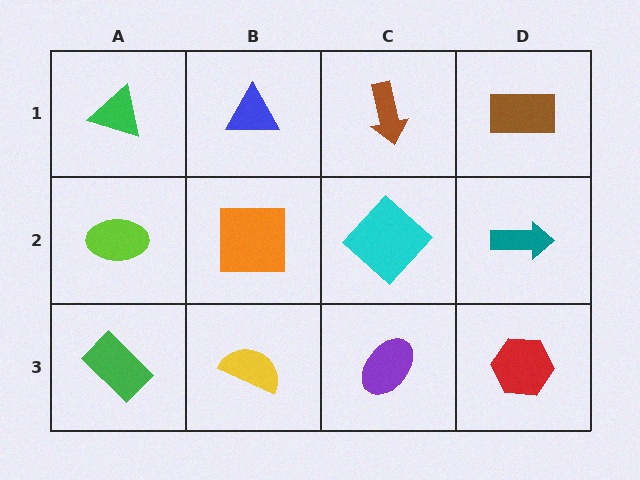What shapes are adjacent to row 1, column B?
An orange square (row 2, column B), a green triangle (row 1, column A), a brown arrow (row 1, column C).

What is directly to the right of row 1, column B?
A brown arrow.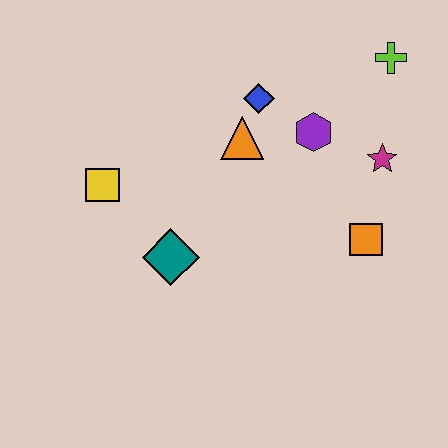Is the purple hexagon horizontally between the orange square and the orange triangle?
Yes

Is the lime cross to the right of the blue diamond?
Yes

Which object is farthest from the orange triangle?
The lime cross is farthest from the orange triangle.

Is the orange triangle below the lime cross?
Yes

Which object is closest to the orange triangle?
The blue diamond is closest to the orange triangle.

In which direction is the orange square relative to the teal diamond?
The orange square is to the right of the teal diamond.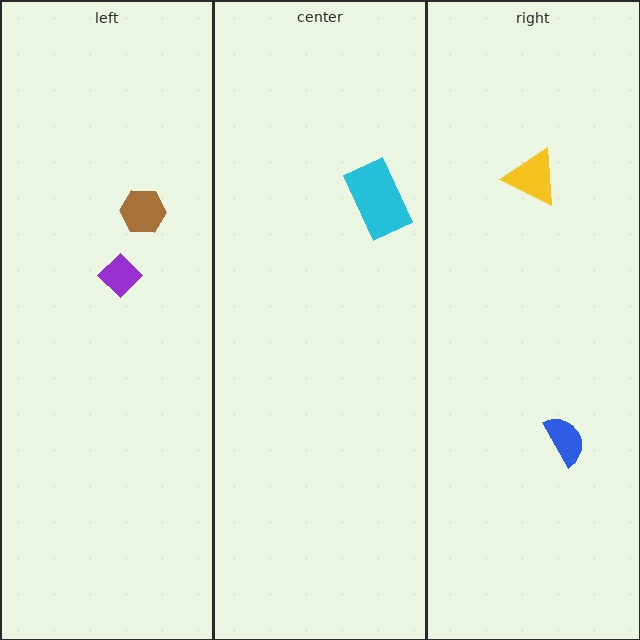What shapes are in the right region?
The yellow triangle, the blue semicircle.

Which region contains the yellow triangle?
The right region.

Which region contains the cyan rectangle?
The center region.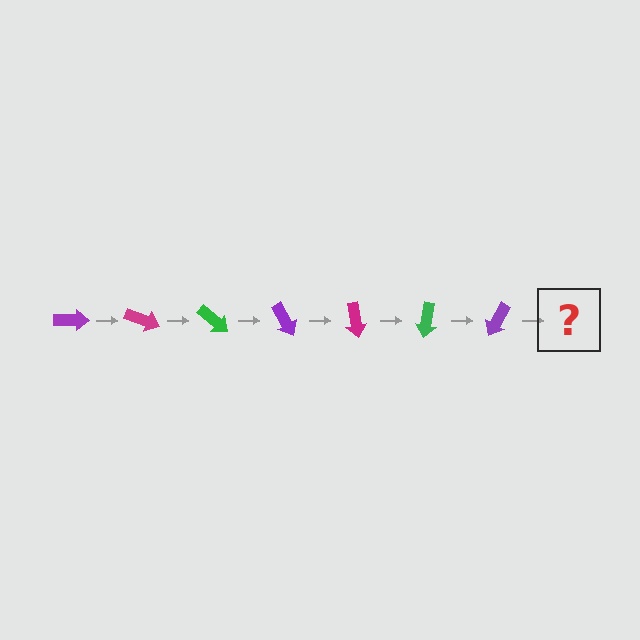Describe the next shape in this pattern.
It should be a magenta arrow, rotated 140 degrees from the start.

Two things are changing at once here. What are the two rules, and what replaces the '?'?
The two rules are that it rotates 20 degrees each step and the color cycles through purple, magenta, and green. The '?' should be a magenta arrow, rotated 140 degrees from the start.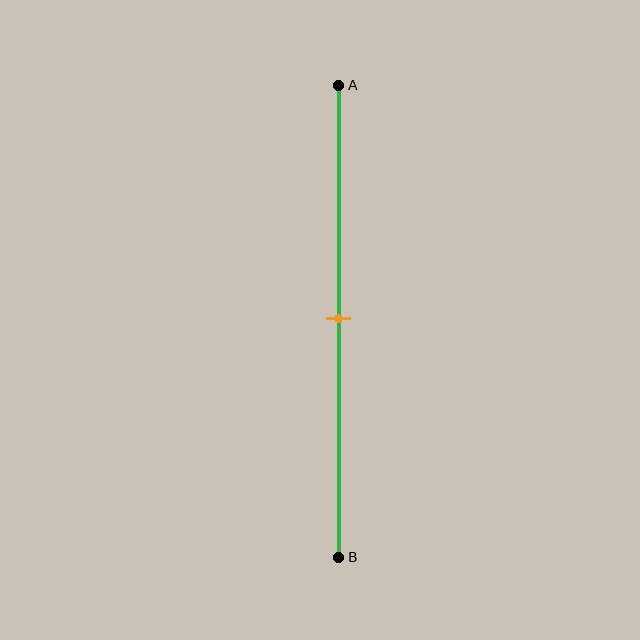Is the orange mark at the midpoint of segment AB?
Yes, the mark is approximately at the midpoint.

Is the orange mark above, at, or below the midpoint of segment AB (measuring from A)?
The orange mark is approximately at the midpoint of segment AB.